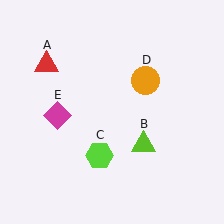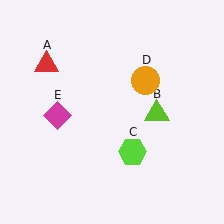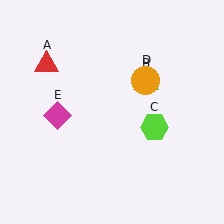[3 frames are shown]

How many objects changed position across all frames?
2 objects changed position: lime triangle (object B), lime hexagon (object C).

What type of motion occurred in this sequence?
The lime triangle (object B), lime hexagon (object C) rotated counterclockwise around the center of the scene.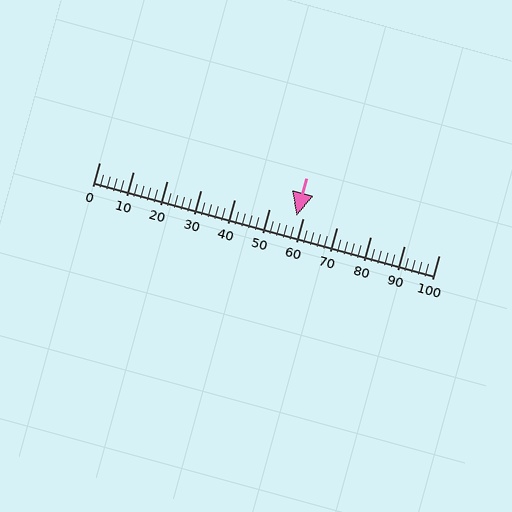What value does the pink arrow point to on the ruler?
The pink arrow points to approximately 58.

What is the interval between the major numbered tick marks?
The major tick marks are spaced 10 units apart.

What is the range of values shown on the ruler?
The ruler shows values from 0 to 100.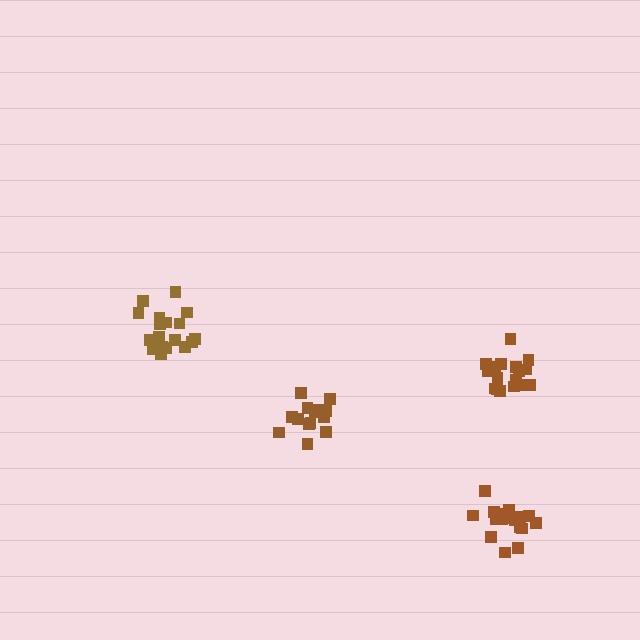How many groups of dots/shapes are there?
There are 4 groups.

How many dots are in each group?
Group 1: 18 dots, Group 2: 15 dots, Group 3: 18 dots, Group 4: 19 dots (70 total).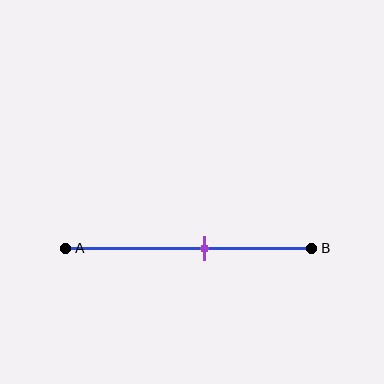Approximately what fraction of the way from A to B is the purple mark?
The purple mark is approximately 55% of the way from A to B.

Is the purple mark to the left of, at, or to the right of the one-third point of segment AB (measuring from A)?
The purple mark is to the right of the one-third point of segment AB.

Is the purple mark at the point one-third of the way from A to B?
No, the mark is at about 55% from A, not at the 33% one-third point.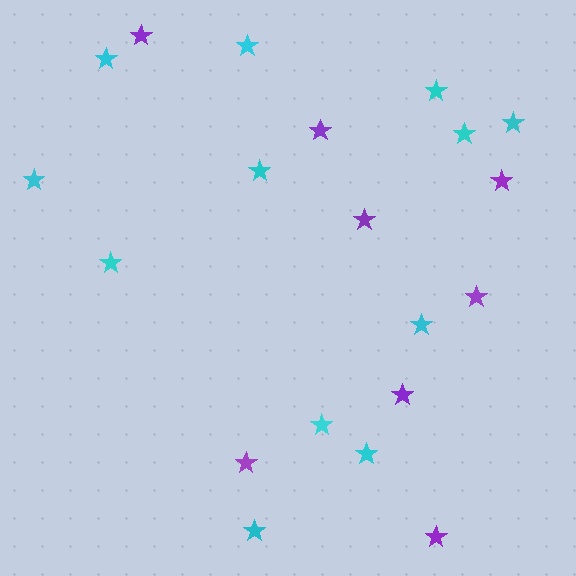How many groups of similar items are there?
There are 2 groups: one group of purple stars (8) and one group of cyan stars (12).